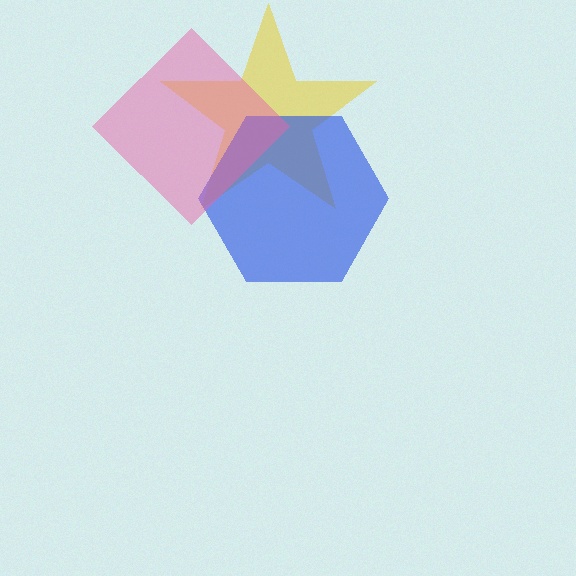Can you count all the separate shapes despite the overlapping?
Yes, there are 3 separate shapes.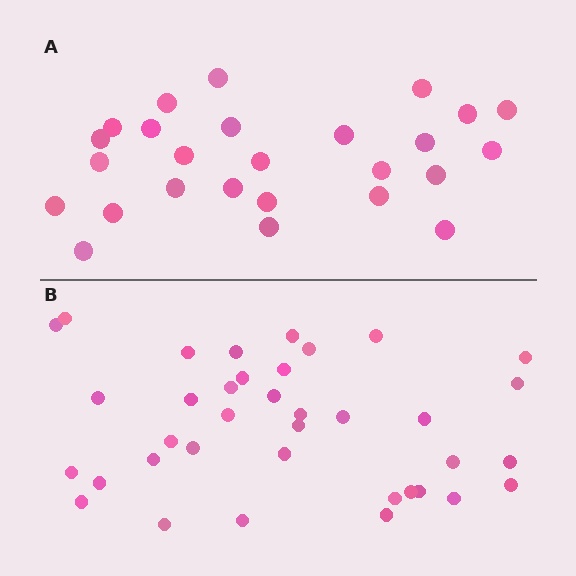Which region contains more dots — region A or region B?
Region B (the bottom region) has more dots.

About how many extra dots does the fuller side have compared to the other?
Region B has roughly 12 or so more dots than region A.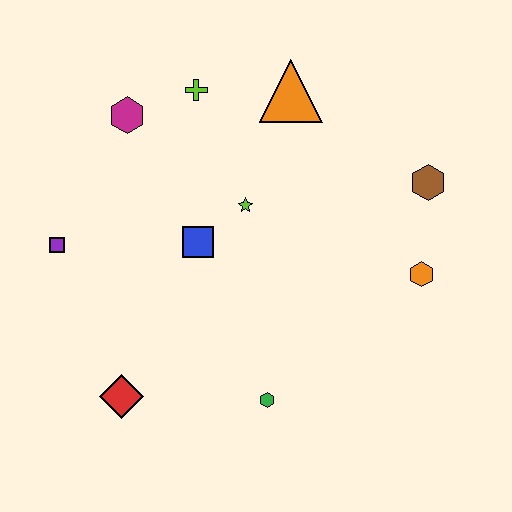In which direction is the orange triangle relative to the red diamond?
The orange triangle is above the red diamond.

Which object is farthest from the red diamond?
The brown hexagon is farthest from the red diamond.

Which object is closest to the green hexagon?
The red diamond is closest to the green hexagon.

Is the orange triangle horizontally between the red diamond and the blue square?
No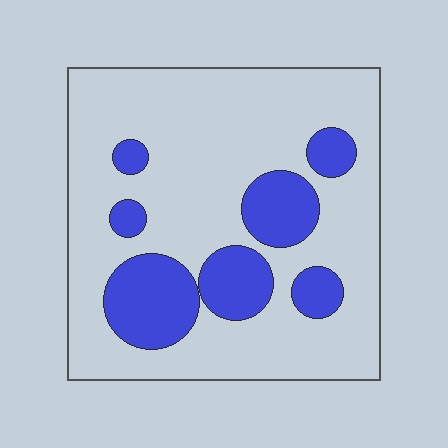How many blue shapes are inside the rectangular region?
7.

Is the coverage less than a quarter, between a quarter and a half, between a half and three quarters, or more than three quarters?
Less than a quarter.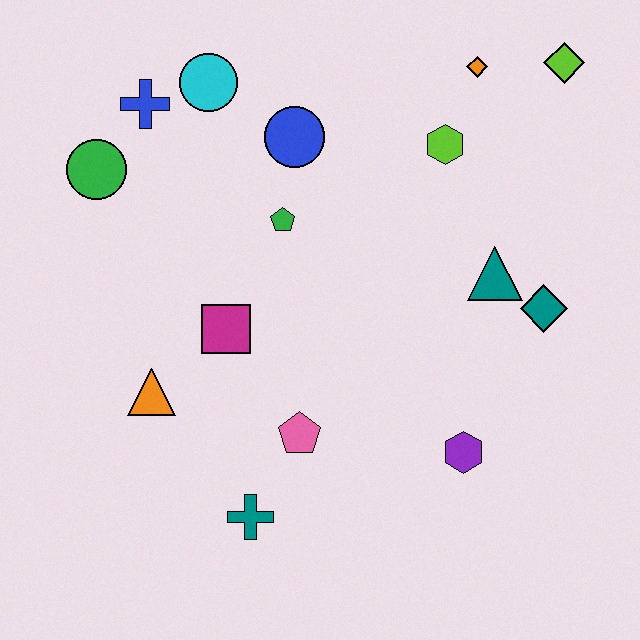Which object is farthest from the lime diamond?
The teal cross is farthest from the lime diamond.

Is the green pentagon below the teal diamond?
No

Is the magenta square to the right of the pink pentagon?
No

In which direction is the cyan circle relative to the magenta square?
The cyan circle is above the magenta square.